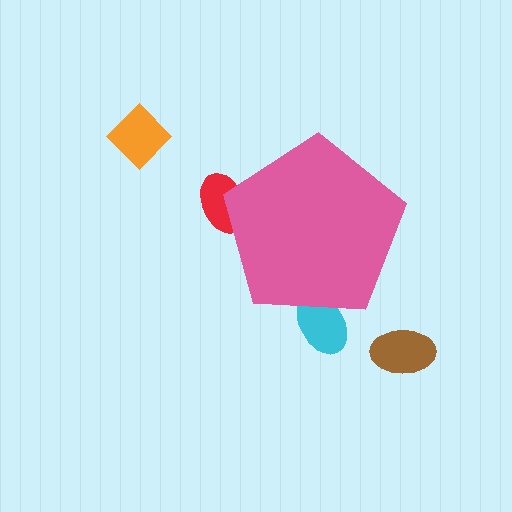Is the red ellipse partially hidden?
Yes, the red ellipse is partially hidden behind the pink pentagon.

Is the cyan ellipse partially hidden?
Yes, the cyan ellipse is partially hidden behind the pink pentagon.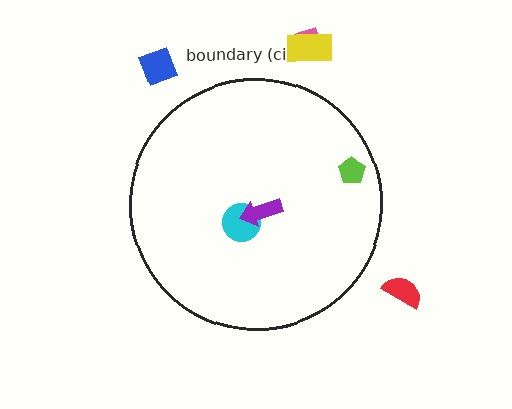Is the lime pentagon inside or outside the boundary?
Inside.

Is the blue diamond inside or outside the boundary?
Outside.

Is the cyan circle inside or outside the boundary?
Inside.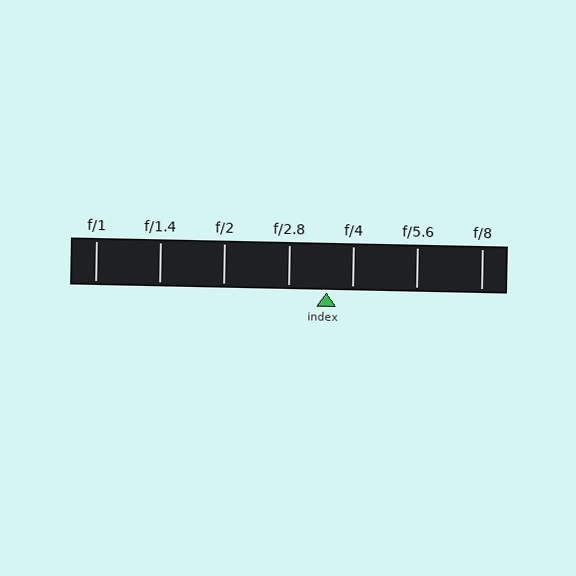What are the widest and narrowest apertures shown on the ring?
The widest aperture shown is f/1 and the narrowest is f/8.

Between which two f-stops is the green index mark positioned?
The index mark is between f/2.8 and f/4.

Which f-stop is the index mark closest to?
The index mark is closest to f/4.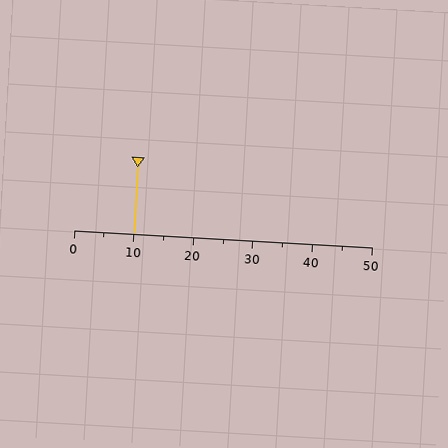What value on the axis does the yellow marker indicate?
The marker indicates approximately 10.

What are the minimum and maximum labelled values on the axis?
The axis runs from 0 to 50.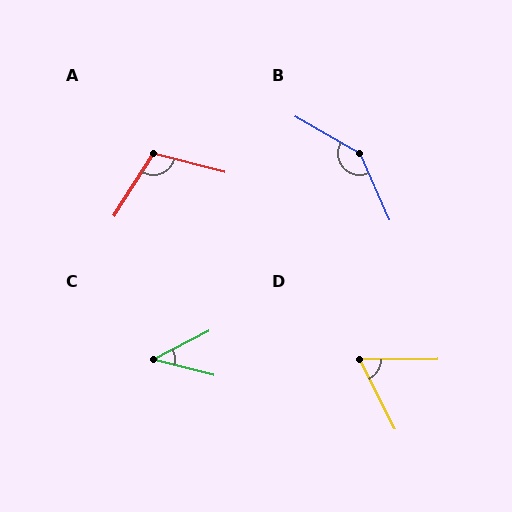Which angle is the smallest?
C, at approximately 42 degrees.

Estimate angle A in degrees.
Approximately 107 degrees.